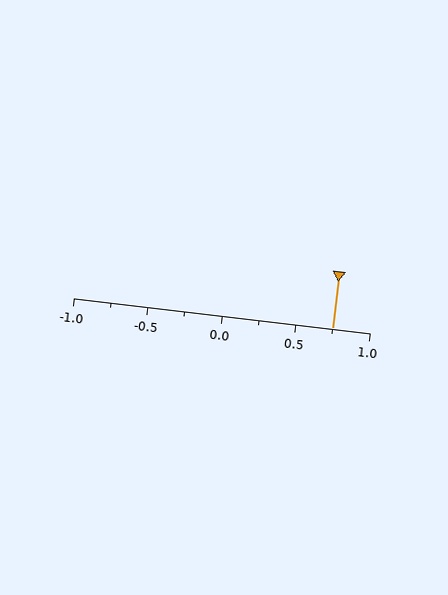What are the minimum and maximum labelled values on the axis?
The axis runs from -1.0 to 1.0.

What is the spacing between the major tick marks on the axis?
The major ticks are spaced 0.5 apart.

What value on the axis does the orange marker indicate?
The marker indicates approximately 0.75.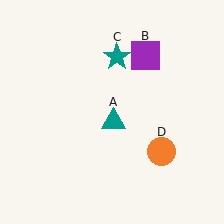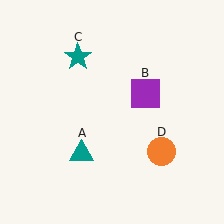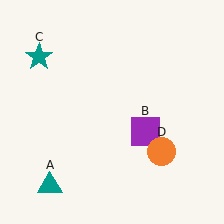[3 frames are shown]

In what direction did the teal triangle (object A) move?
The teal triangle (object A) moved down and to the left.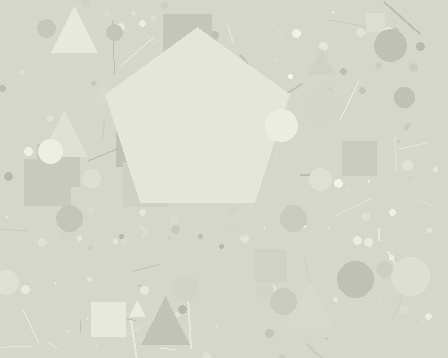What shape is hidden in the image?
A pentagon is hidden in the image.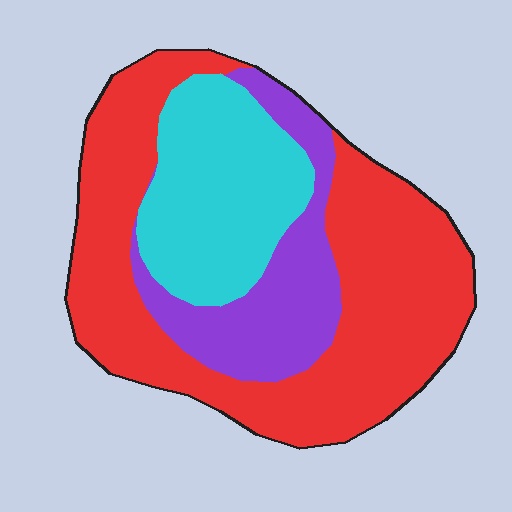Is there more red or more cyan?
Red.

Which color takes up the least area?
Purple, at roughly 20%.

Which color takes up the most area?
Red, at roughly 55%.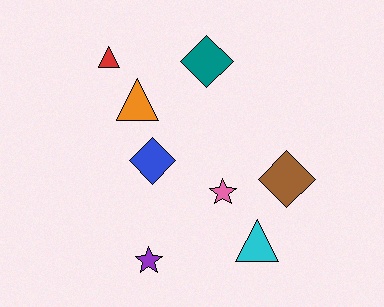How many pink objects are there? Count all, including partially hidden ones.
There is 1 pink object.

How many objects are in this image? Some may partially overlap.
There are 8 objects.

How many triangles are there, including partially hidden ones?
There are 3 triangles.